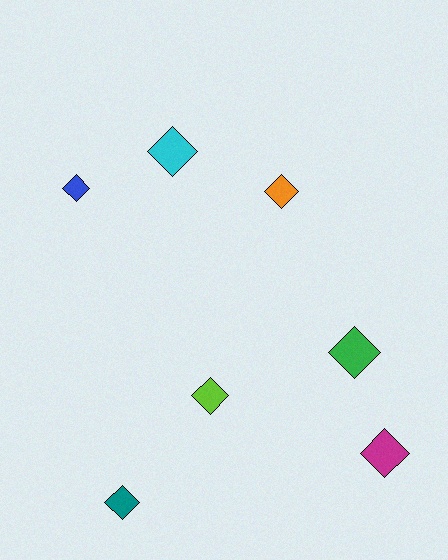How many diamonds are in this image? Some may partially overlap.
There are 7 diamonds.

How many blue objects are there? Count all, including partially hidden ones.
There is 1 blue object.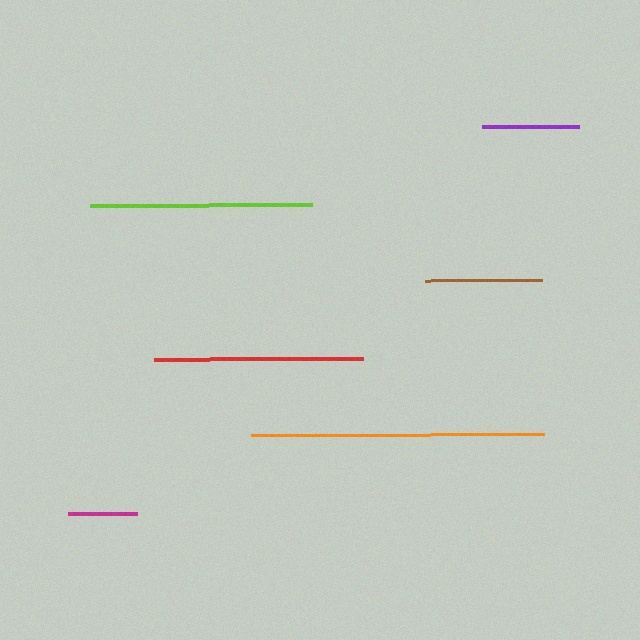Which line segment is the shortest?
The magenta line is the shortest at approximately 69 pixels.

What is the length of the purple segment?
The purple segment is approximately 97 pixels long.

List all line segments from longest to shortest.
From longest to shortest: orange, lime, red, brown, purple, magenta.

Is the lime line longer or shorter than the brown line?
The lime line is longer than the brown line.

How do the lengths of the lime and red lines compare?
The lime and red lines are approximately the same length.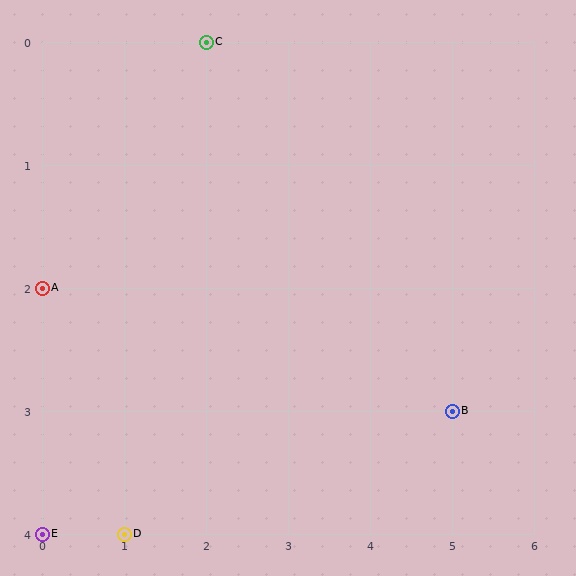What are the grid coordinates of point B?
Point B is at grid coordinates (5, 3).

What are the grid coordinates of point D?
Point D is at grid coordinates (1, 4).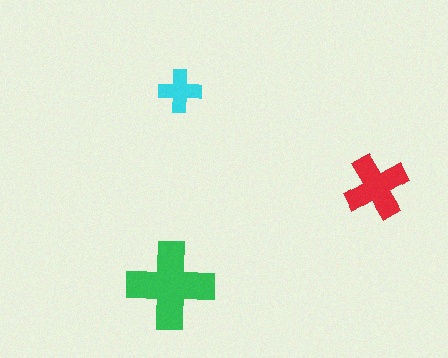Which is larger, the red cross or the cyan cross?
The red one.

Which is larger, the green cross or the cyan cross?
The green one.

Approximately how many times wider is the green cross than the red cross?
About 1.5 times wider.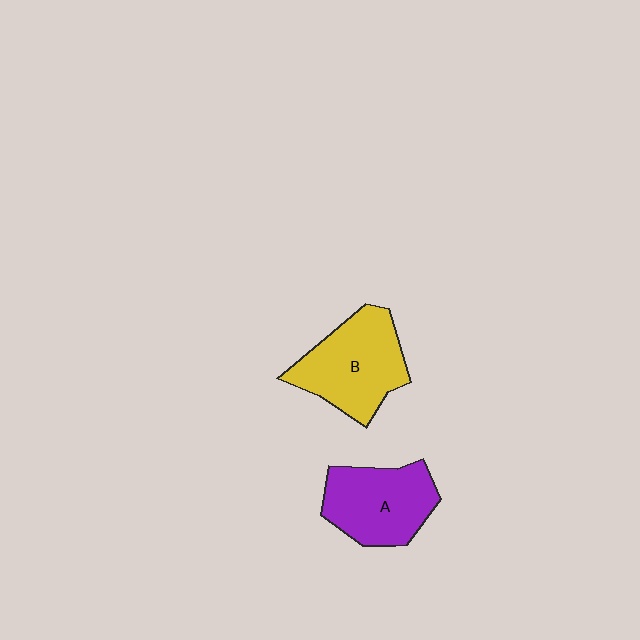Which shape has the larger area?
Shape B (yellow).